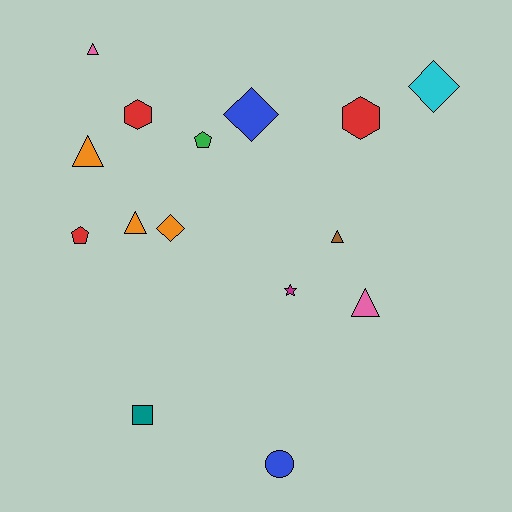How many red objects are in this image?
There are 3 red objects.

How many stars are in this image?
There is 1 star.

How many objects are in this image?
There are 15 objects.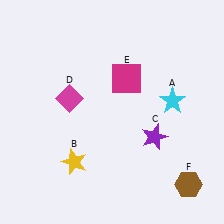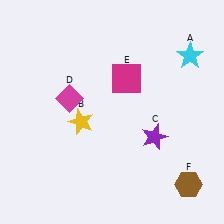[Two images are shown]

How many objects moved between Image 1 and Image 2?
2 objects moved between the two images.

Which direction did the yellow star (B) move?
The yellow star (B) moved up.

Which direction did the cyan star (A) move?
The cyan star (A) moved up.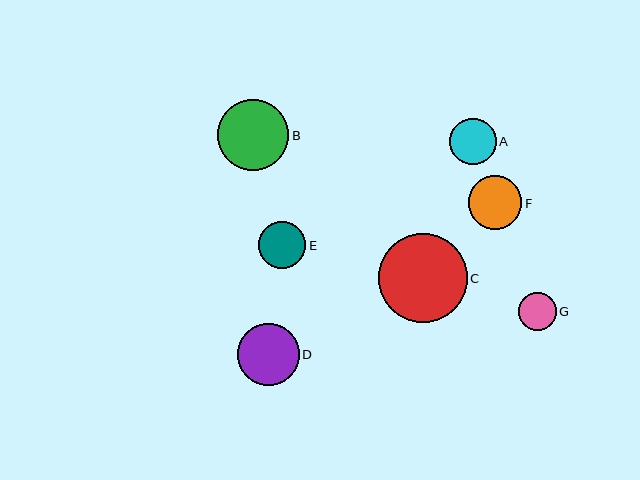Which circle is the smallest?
Circle G is the smallest with a size of approximately 38 pixels.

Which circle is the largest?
Circle C is the largest with a size of approximately 89 pixels.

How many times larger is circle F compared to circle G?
Circle F is approximately 1.4 times the size of circle G.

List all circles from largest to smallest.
From largest to smallest: C, B, D, F, E, A, G.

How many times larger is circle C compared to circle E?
Circle C is approximately 1.9 times the size of circle E.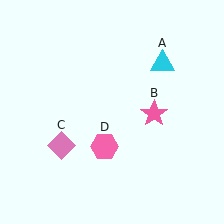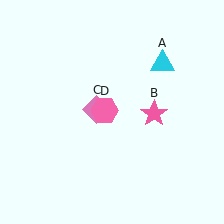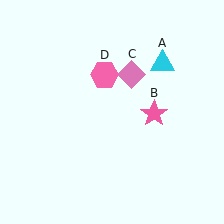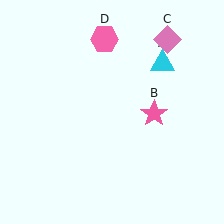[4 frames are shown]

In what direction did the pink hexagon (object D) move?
The pink hexagon (object D) moved up.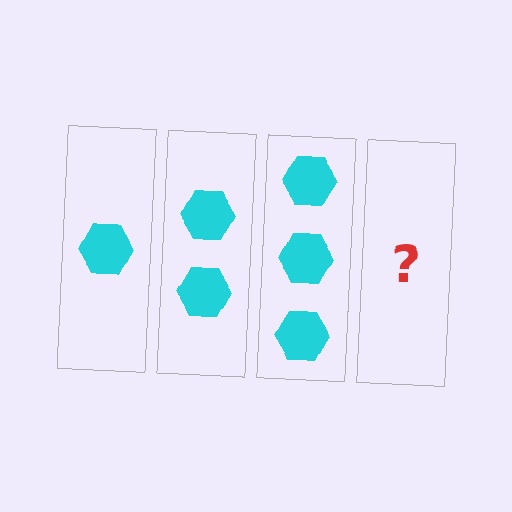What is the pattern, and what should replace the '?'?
The pattern is that each step adds one more hexagon. The '?' should be 4 hexagons.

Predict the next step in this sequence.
The next step is 4 hexagons.